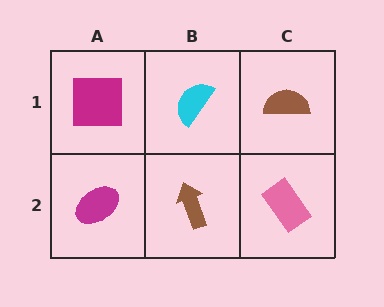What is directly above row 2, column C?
A brown semicircle.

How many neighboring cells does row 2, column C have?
2.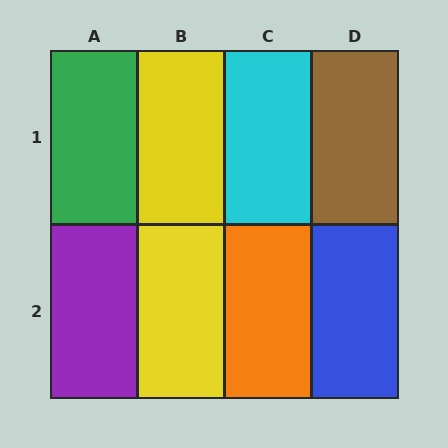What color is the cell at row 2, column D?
Blue.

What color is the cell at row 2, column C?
Orange.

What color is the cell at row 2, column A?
Purple.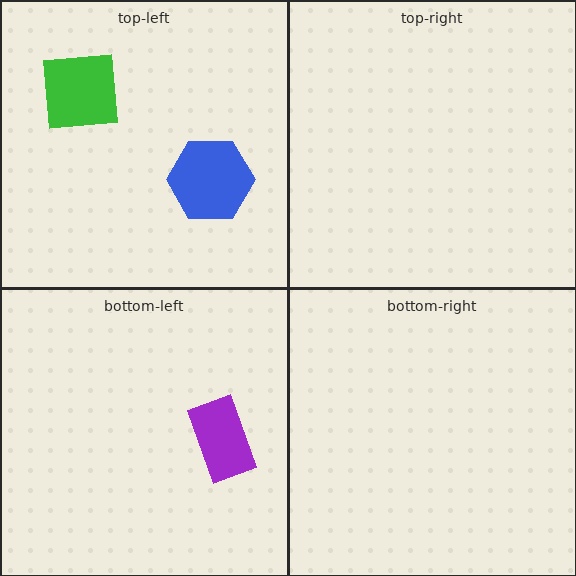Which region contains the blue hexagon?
The top-left region.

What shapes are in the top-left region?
The green square, the blue hexagon.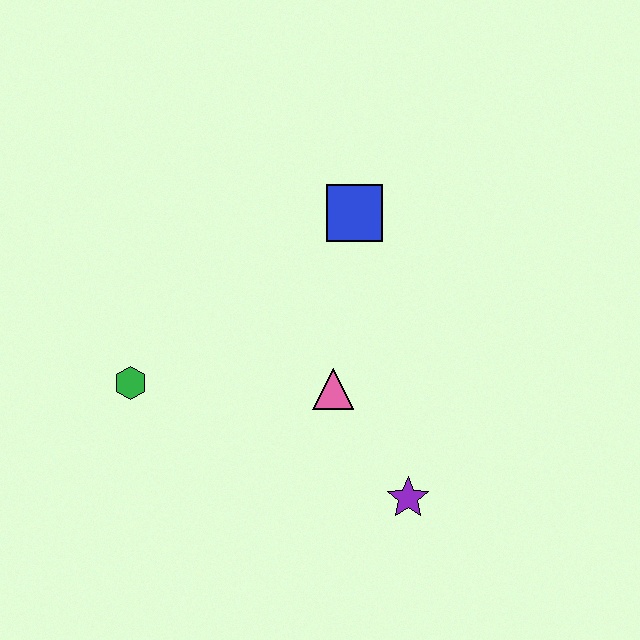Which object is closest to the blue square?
The pink triangle is closest to the blue square.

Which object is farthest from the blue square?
The purple star is farthest from the blue square.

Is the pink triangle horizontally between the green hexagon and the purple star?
Yes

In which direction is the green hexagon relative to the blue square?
The green hexagon is to the left of the blue square.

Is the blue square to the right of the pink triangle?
Yes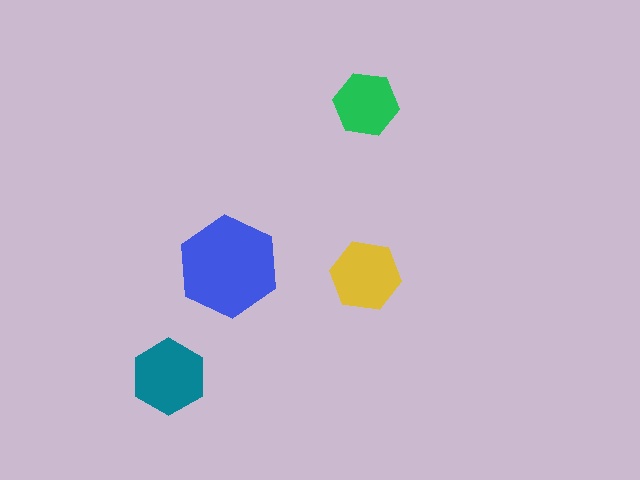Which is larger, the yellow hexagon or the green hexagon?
The yellow one.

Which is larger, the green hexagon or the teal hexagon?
The teal one.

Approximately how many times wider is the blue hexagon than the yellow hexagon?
About 1.5 times wider.